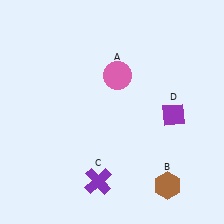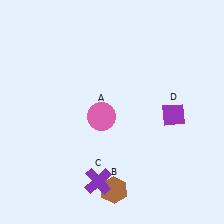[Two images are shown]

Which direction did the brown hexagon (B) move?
The brown hexagon (B) moved left.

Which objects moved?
The objects that moved are: the pink circle (A), the brown hexagon (B).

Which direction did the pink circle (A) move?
The pink circle (A) moved down.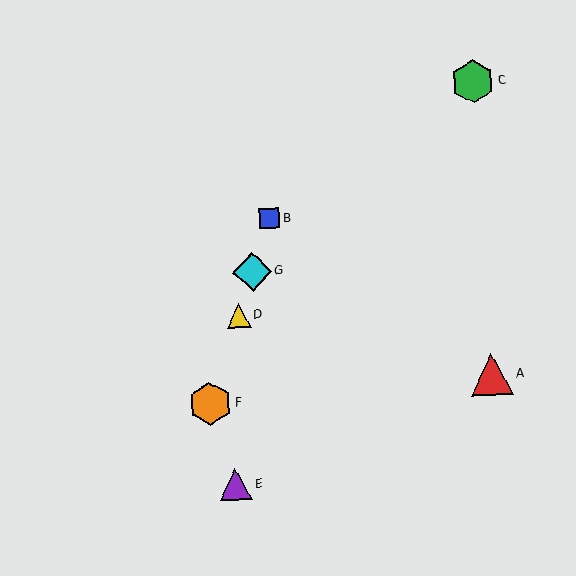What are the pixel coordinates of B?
Object B is at (269, 219).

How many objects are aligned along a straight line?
4 objects (B, D, F, G) are aligned along a straight line.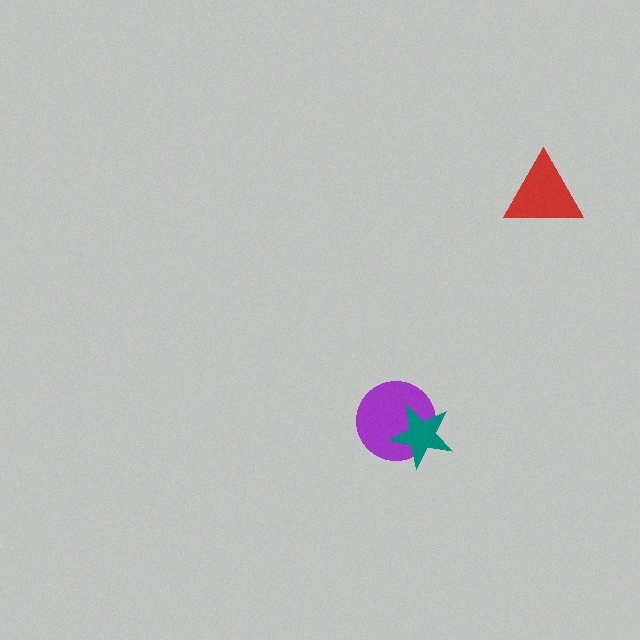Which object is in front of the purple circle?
The teal star is in front of the purple circle.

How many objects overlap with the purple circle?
1 object overlaps with the purple circle.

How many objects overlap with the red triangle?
0 objects overlap with the red triangle.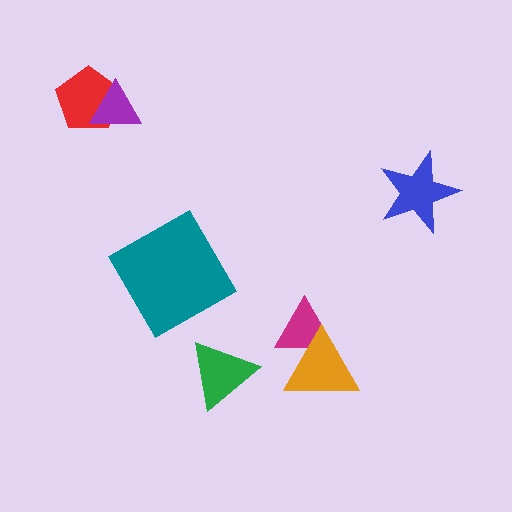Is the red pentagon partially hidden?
Yes, it is partially covered by another shape.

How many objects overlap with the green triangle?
0 objects overlap with the green triangle.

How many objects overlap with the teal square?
0 objects overlap with the teal square.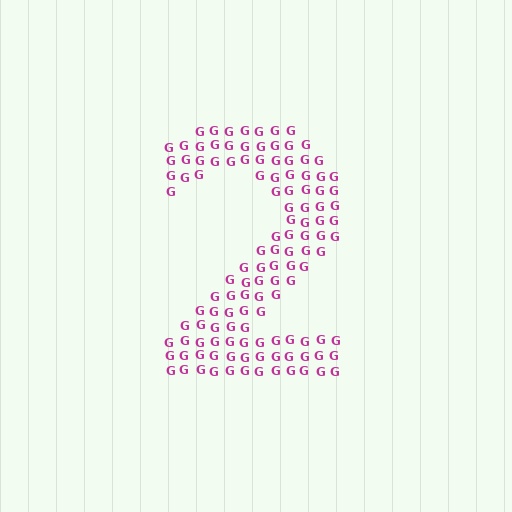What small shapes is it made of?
It is made of small letter G's.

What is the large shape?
The large shape is the digit 2.